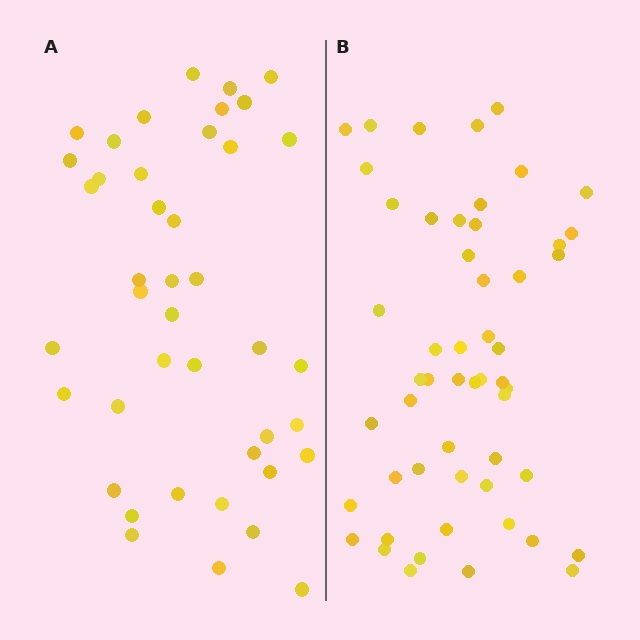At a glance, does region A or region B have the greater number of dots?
Region B (the right region) has more dots.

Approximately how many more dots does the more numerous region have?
Region B has roughly 12 or so more dots than region A.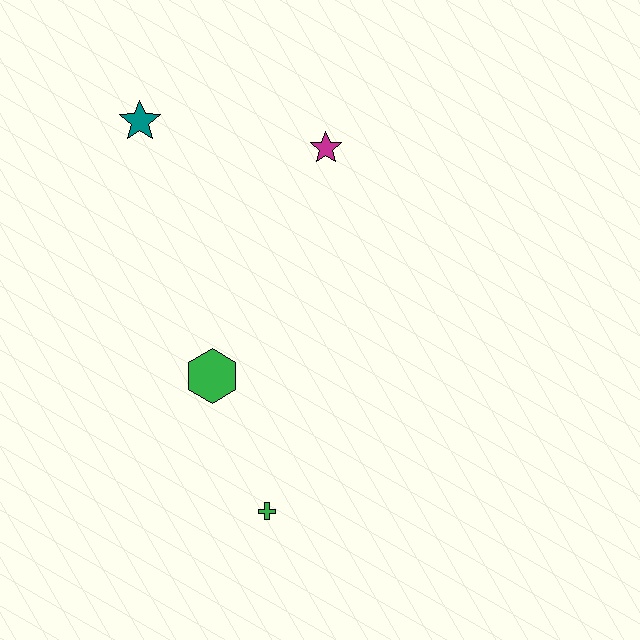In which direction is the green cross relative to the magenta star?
The green cross is below the magenta star.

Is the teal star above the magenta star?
Yes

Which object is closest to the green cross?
The green hexagon is closest to the green cross.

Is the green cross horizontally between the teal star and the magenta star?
Yes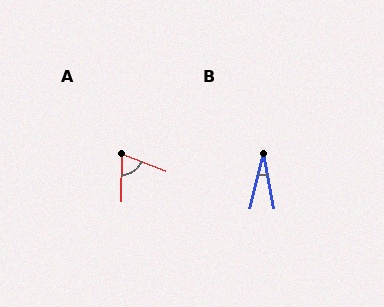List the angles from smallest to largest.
B (24°), A (69°).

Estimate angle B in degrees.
Approximately 24 degrees.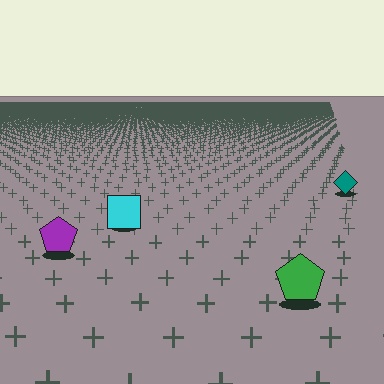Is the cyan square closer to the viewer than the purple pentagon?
No. The purple pentagon is closer — you can tell from the texture gradient: the ground texture is coarser near it.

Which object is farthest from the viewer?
The teal diamond is farthest from the viewer. It appears smaller and the ground texture around it is denser.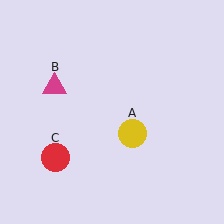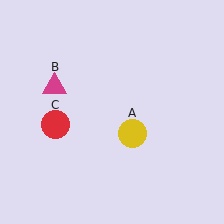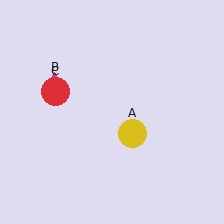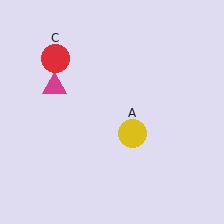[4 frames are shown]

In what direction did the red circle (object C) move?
The red circle (object C) moved up.